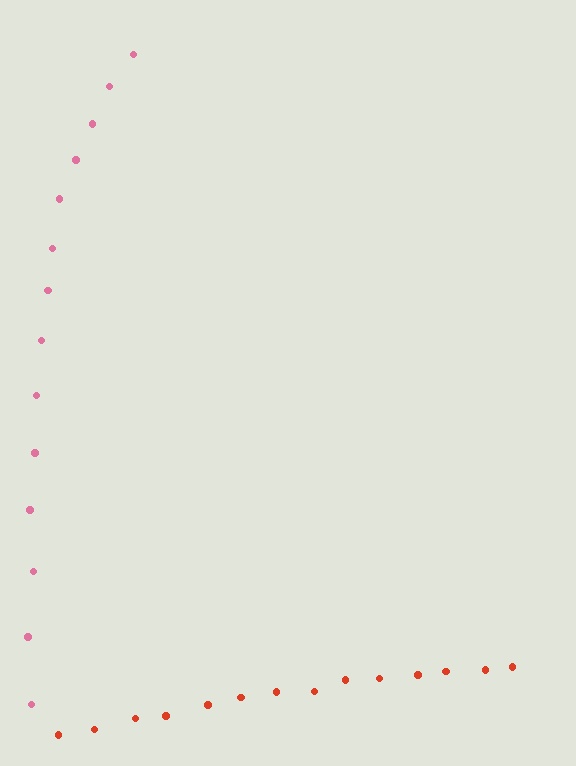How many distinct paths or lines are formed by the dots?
There are 2 distinct paths.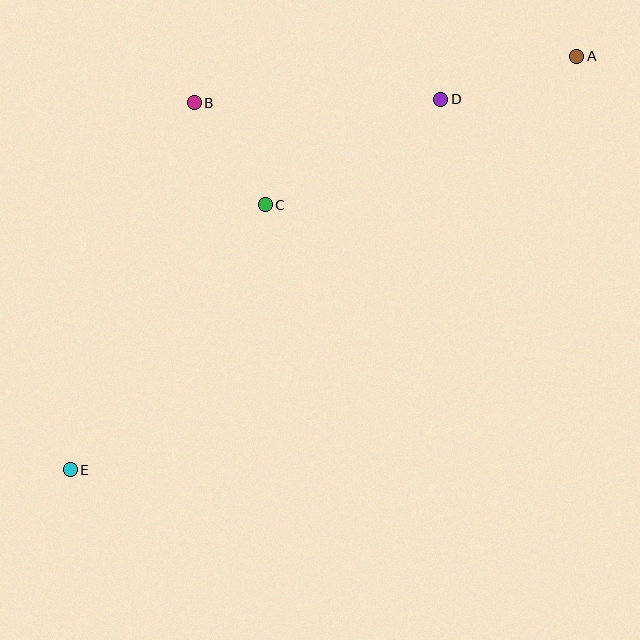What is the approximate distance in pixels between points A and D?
The distance between A and D is approximately 142 pixels.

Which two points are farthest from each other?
Points A and E are farthest from each other.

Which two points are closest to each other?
Points B and C are closest to each other.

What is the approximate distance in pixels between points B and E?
The distance between B and E is approximately 387 pixels.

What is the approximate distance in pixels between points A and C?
The distance between A and C is approximately 345 pixels.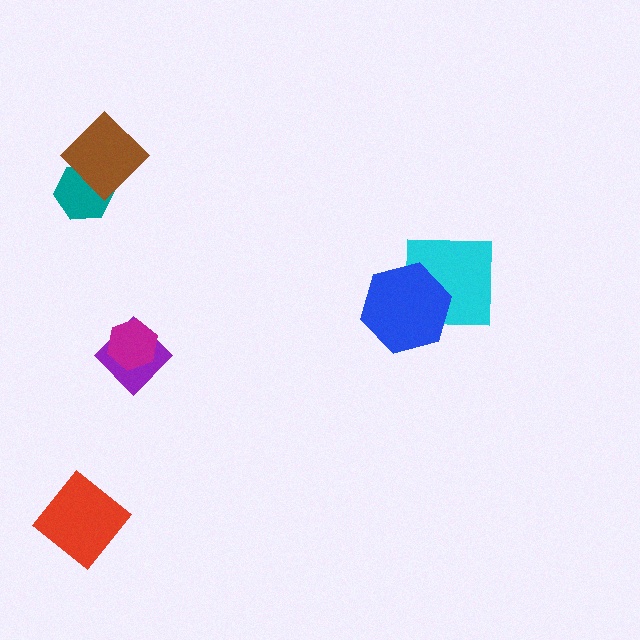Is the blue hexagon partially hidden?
No, no other shape covers it.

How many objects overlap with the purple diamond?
1 object overlaps with the purple diamond.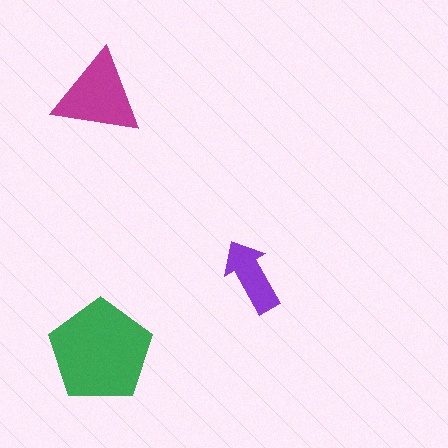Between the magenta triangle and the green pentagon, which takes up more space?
The green pentagon.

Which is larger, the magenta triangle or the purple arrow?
The magenta triangle.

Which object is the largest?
The green pentagon.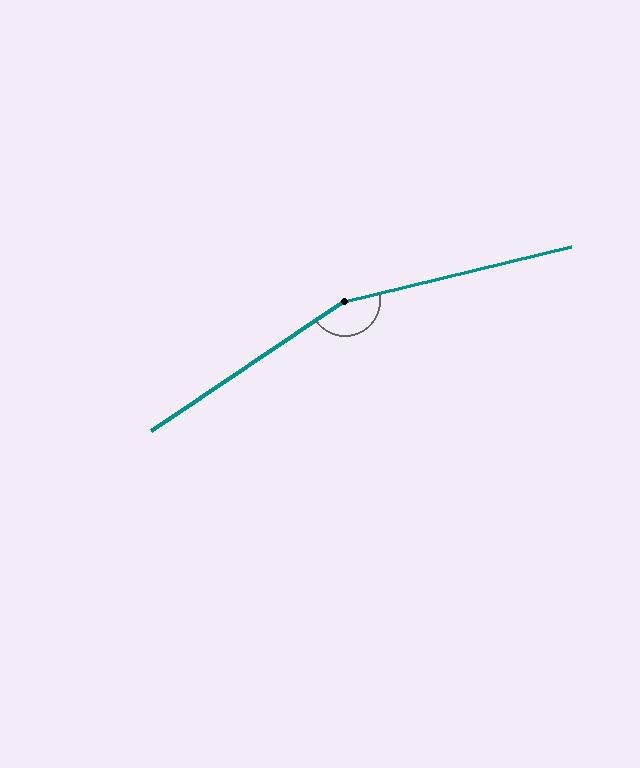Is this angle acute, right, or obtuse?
It is obtuse.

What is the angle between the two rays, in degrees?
Approximately 159 degrees.